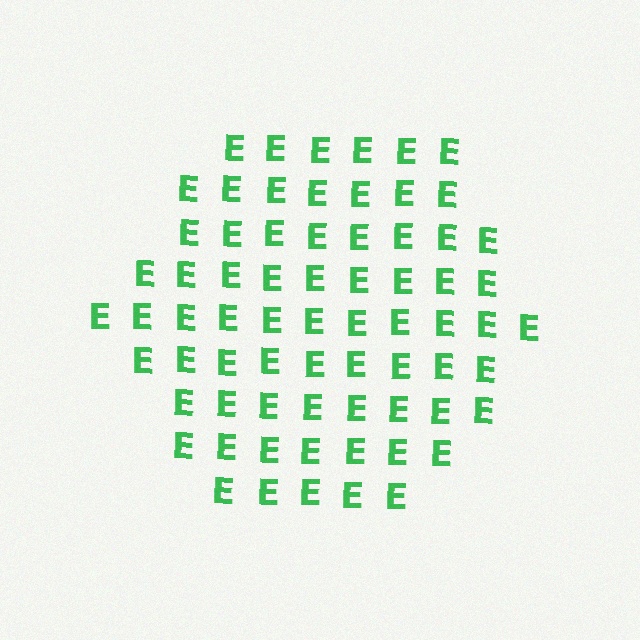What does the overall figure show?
The overall figure shows a hexagon.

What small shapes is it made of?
It is made of small letter E's.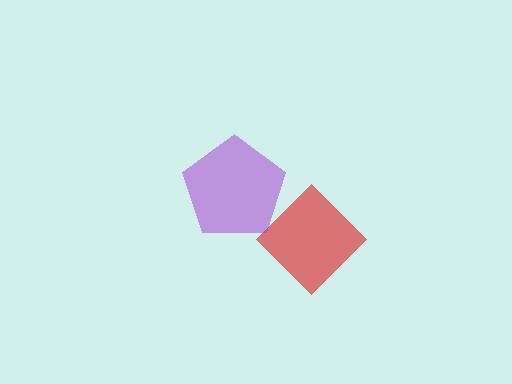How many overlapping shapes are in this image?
There are 2 overlapping shapes in the image.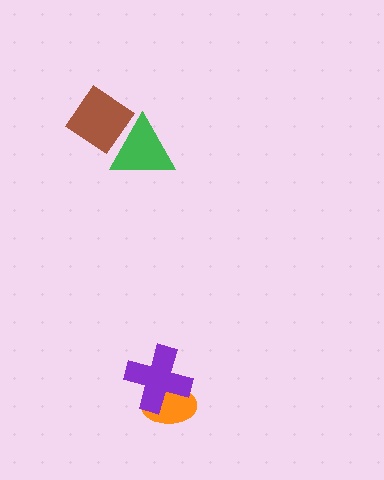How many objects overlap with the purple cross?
1 object overlaps with the purple cross.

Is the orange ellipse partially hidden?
Yes, it is partially covered by another shape.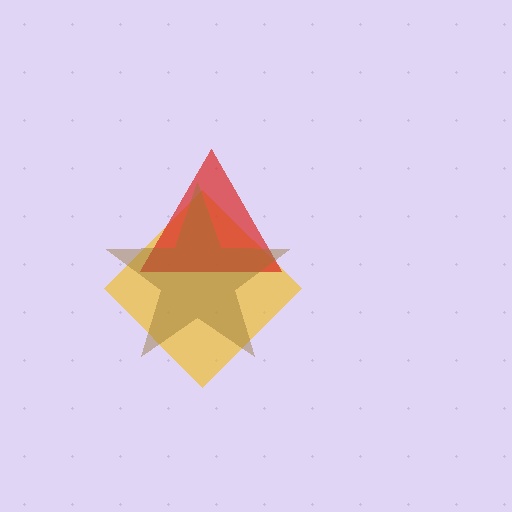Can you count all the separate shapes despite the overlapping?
Yes, there are 3 separate shapes.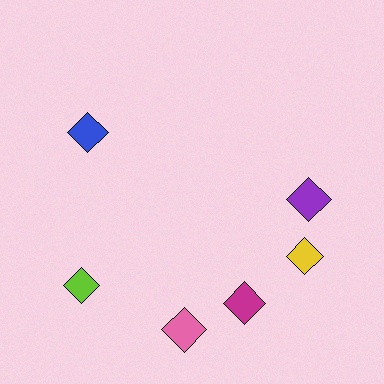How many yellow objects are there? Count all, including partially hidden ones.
There is 1 yellow object.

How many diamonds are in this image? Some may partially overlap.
There are 6 diamonds.